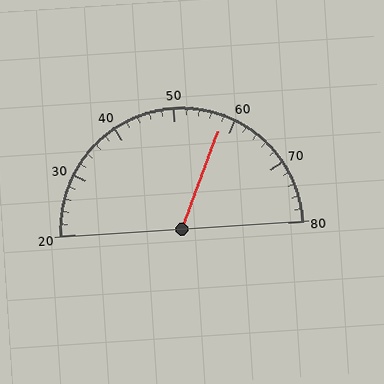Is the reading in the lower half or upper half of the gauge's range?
The reading is in the upper half of the range (20 to 80).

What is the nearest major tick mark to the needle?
The nearest major tick mark is 60.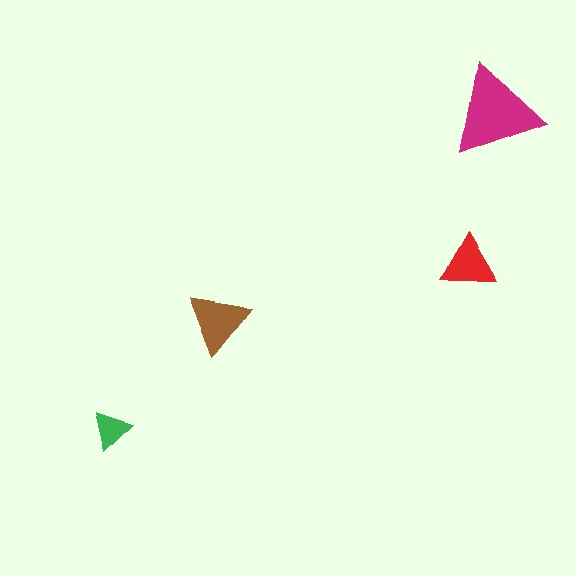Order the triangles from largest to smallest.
the magenta one, the brown one, the red one, the green one.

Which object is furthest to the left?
The green triangle is leftmost.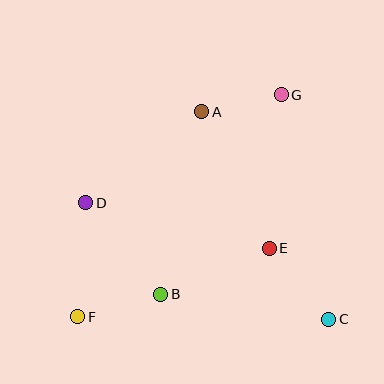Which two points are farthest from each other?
Points F and G are farthest from each other.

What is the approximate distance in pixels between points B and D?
The distance between B and D is approximately 118 pixels.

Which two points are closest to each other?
Points A and G are closest to each other.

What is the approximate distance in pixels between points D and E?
The distance between D and E is approximately 189 pixels.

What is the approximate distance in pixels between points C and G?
The distance between C and G is approximately 229 pixels.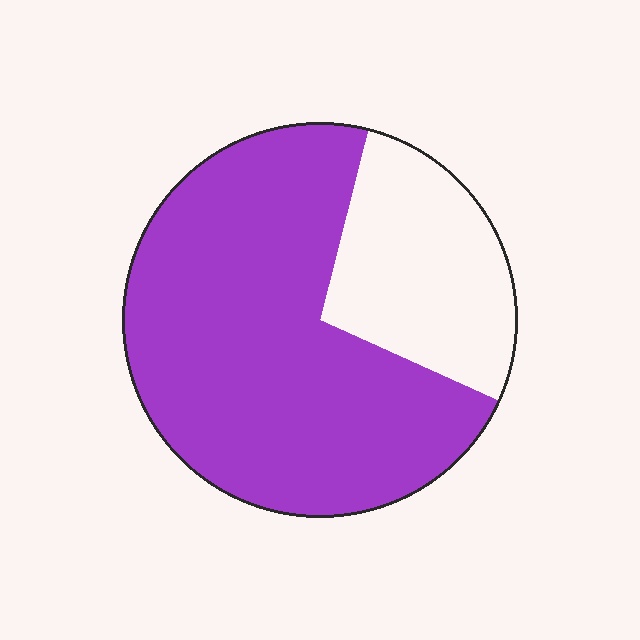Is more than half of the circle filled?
Yes.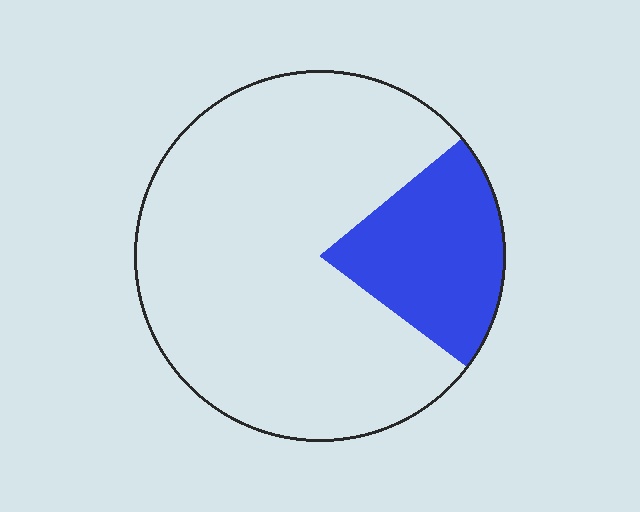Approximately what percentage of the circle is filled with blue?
Approximately 20%.